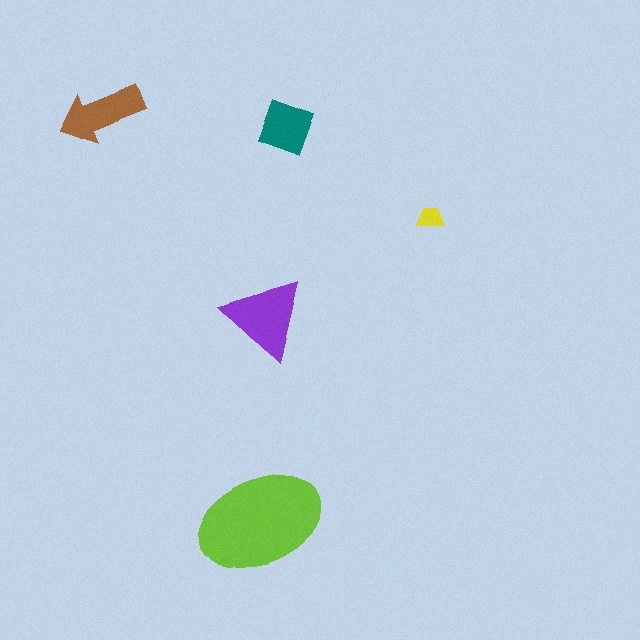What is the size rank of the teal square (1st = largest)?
4th.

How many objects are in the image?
There are 5 objects in the image.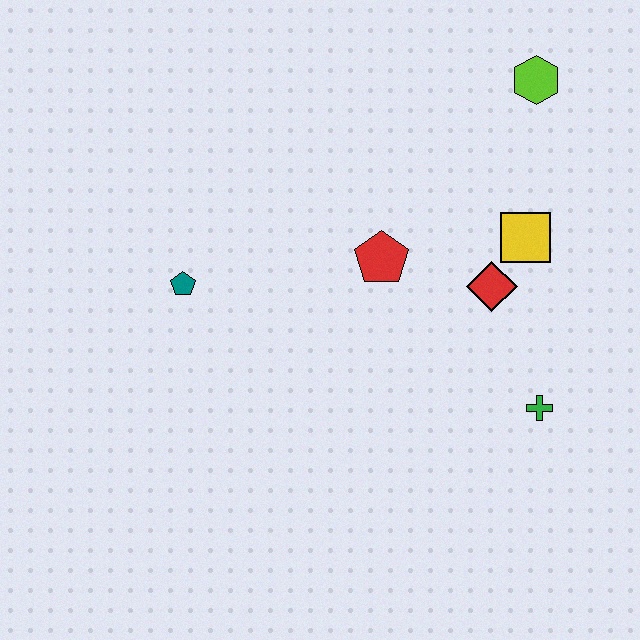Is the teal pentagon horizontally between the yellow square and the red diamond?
No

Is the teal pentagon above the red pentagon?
No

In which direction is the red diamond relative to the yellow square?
The red diamond is below the yellow square.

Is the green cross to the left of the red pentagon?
No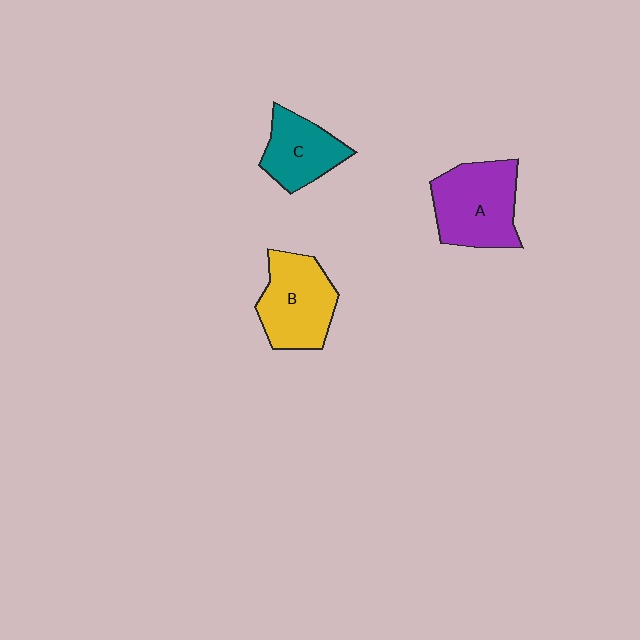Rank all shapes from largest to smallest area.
From largest to smallest: A (purple), B (yellow), C (teal).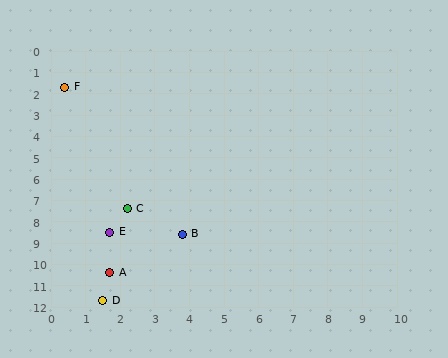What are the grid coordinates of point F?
Point F is at approximately (0.4, 1.7).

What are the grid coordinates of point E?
Point E is at approximately (1.7, 8.5).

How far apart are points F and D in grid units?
Points F and D are about 10.1 grid units apart.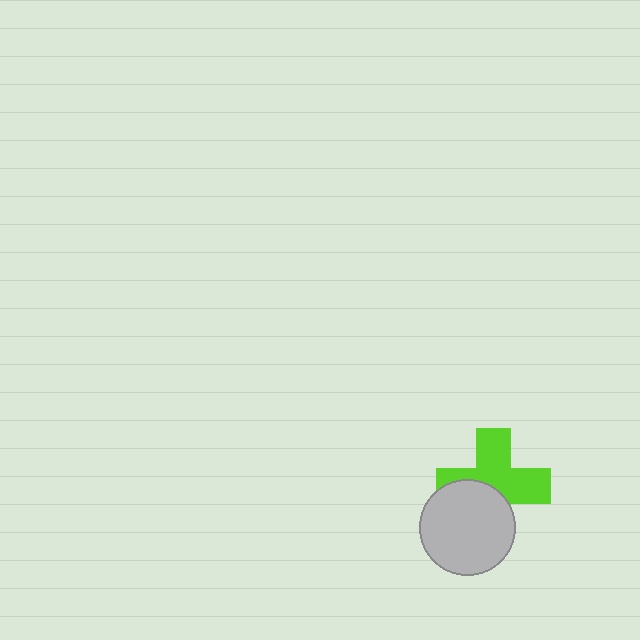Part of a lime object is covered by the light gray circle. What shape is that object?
It is a cross.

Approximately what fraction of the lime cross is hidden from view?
Roughly 40% of the lime cross is hidden behind the light gray circle.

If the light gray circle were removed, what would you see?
You would see the complete lime cross.